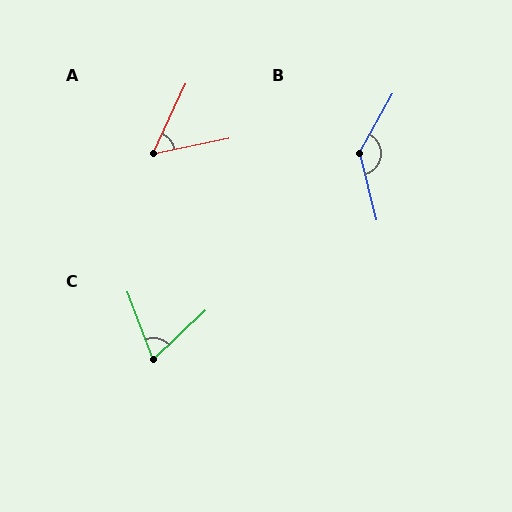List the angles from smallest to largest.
A (53°), C (67°), B (137°).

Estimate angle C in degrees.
Approximately 67 degrees.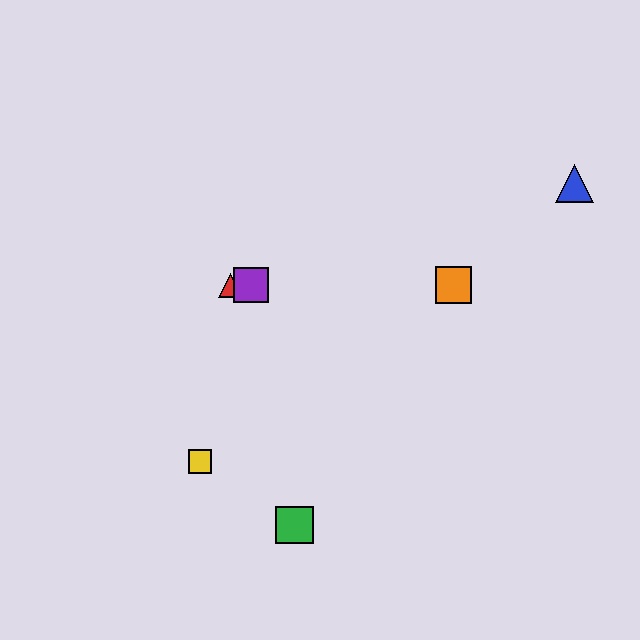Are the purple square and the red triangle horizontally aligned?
Yes, both are at y≈285.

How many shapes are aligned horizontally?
3 shapes (the red triangle, the purple square, the orange square) are aligned horizontally.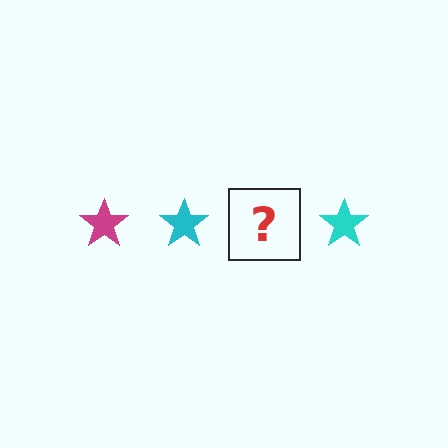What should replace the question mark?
The question mark should be replaced with a magenta star.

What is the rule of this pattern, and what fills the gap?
The rule is that the pattern cycles through magenta, cyan stars. The gap should be filled with a magenta star.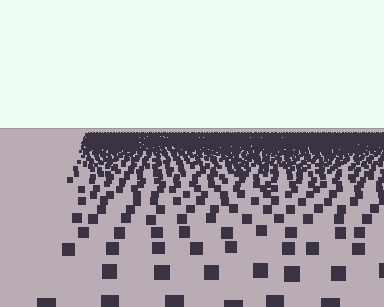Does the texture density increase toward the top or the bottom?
Density increases toward the top.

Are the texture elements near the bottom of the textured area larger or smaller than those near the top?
Larger. Near the bottom, elements are closer to the viewer and appear at a bigger on-screen size.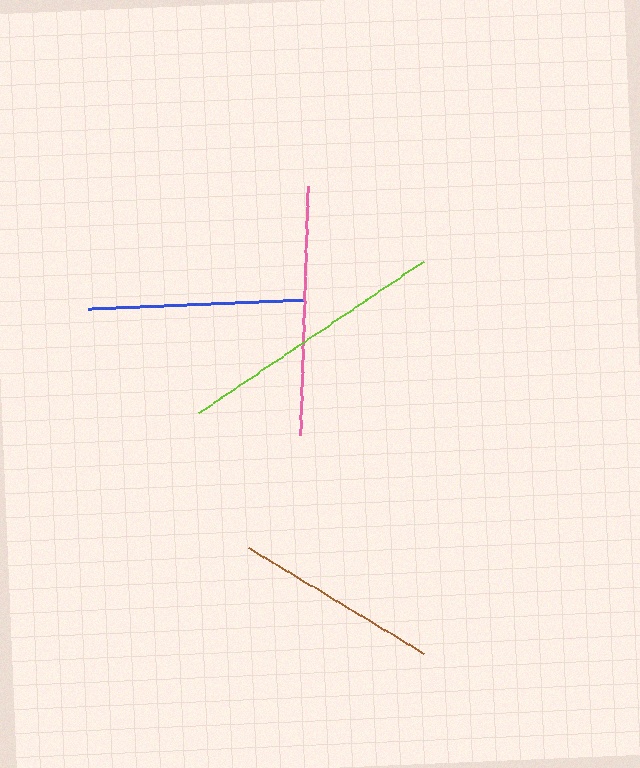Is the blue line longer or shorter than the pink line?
The pink line is longer than the blue line.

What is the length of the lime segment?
The lime segment is approximately 272 pixels long.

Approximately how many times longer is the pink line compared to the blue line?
The pink line is approximately 1.2 times the length of the blue line.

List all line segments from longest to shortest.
From longest to shortest: lime, pink, blue, brown.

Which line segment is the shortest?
The brown line is the shortest at approximately 204 pixels.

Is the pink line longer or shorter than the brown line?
The pink line is longer than the brown line.